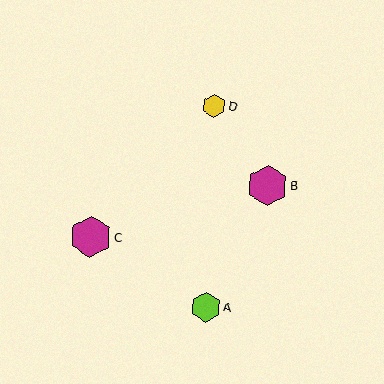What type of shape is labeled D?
Shape D is a yellow hexagon.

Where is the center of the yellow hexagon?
The center of the yellow hexagon is at (214, 106).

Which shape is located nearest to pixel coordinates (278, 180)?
The magenta hexagon (labeled B) at (268, 185) is nearest to that location.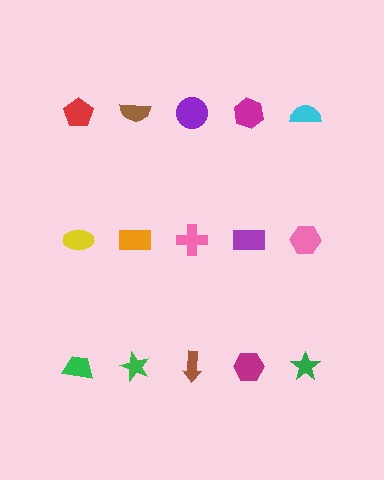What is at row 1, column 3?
A purple circle.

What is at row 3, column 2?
A green star.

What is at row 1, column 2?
A brown semicircle.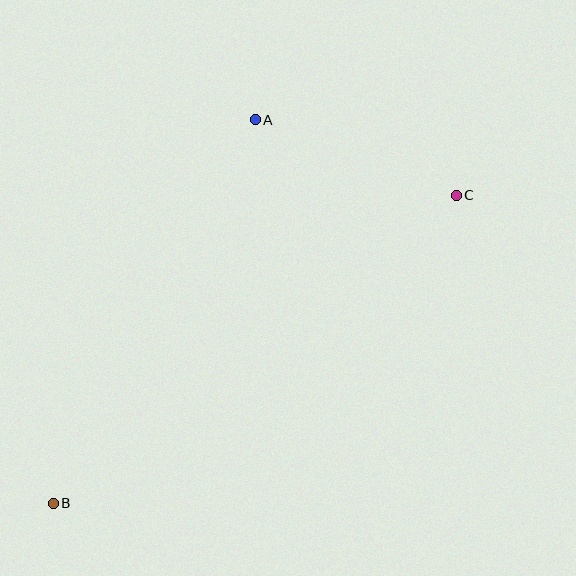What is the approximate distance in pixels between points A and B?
The distance between A and B is approximately 433 pixels.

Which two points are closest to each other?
Points A and C are closest to each other.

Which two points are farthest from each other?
Points B and C are farthest from each other.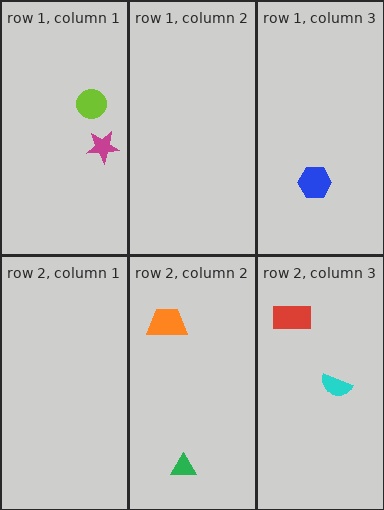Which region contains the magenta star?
The row 1, column 1 region.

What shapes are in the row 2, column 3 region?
The red rectangle, the cyan semicircle.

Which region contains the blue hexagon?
The row 1, column 3 region.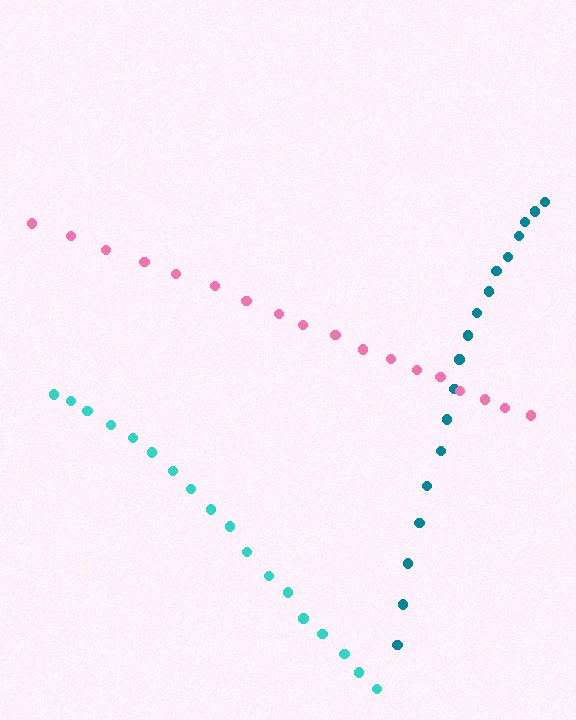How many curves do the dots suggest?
There are 3 distinct paths.